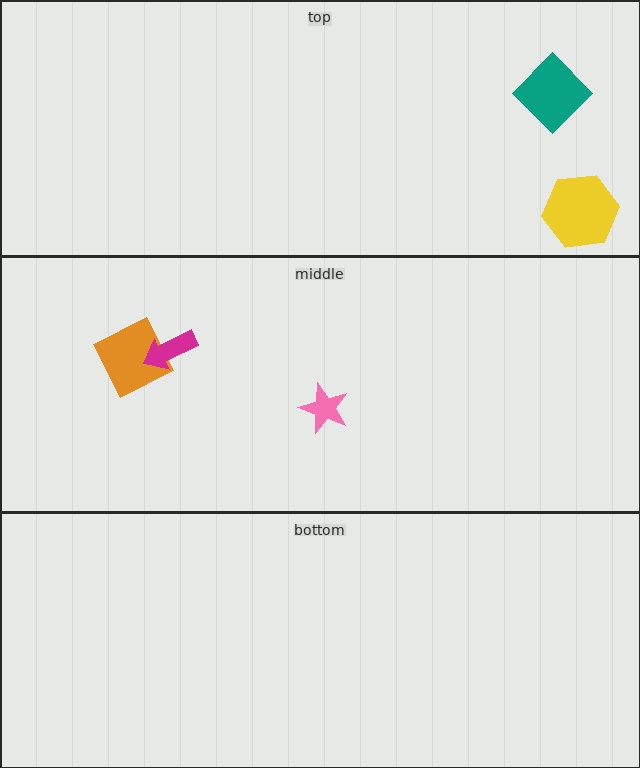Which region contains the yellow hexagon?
The top region.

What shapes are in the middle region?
The orange square, the magenta arrow, the pink star.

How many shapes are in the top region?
2.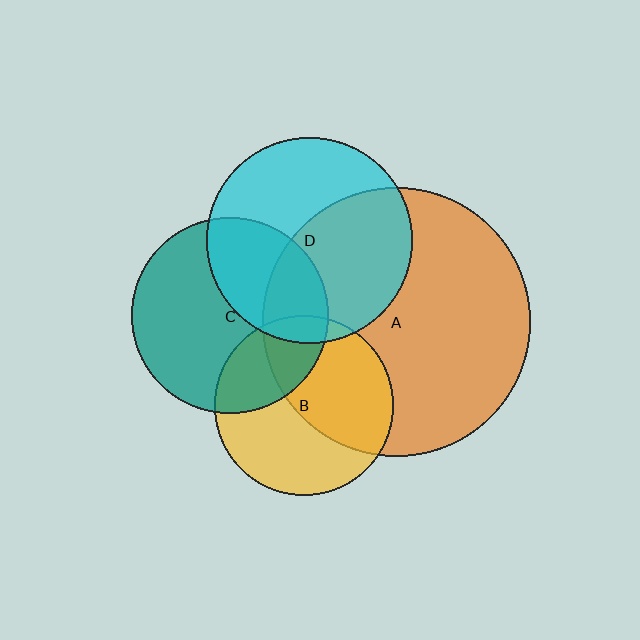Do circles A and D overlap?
Yes.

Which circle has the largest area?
Circle A (orange).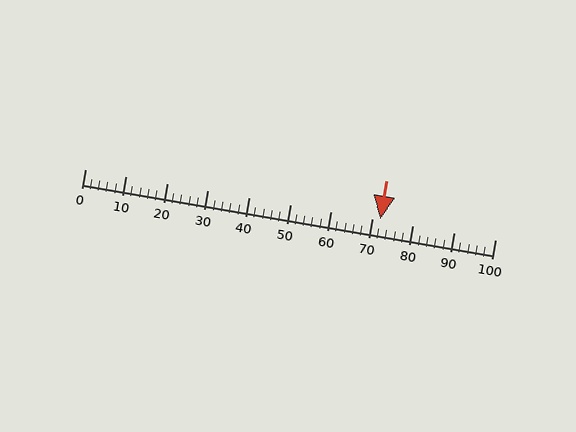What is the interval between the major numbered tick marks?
The major tick marks are spaced 10 units apart.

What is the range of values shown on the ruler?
The ruler shows values from 0 to 100.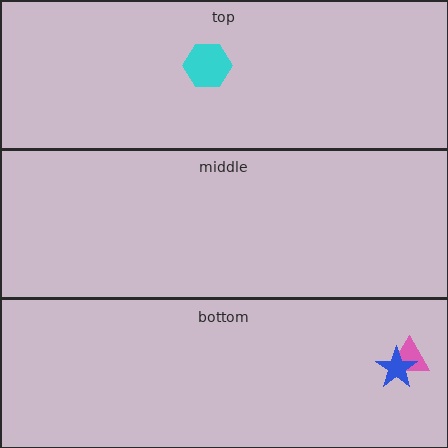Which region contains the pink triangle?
The bottom region.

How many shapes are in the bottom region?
2.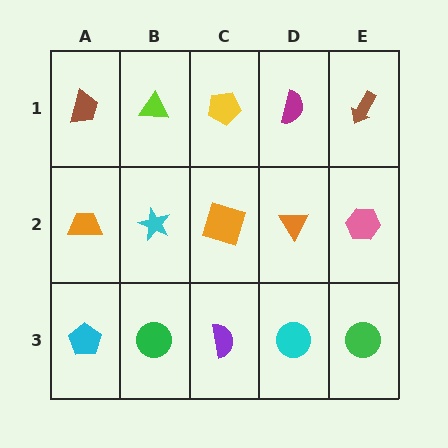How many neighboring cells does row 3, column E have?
2.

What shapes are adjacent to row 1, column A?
An orange trapezoid (row 2, column A), a lime triangle (row 1, column B).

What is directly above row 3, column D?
An orange triangle.